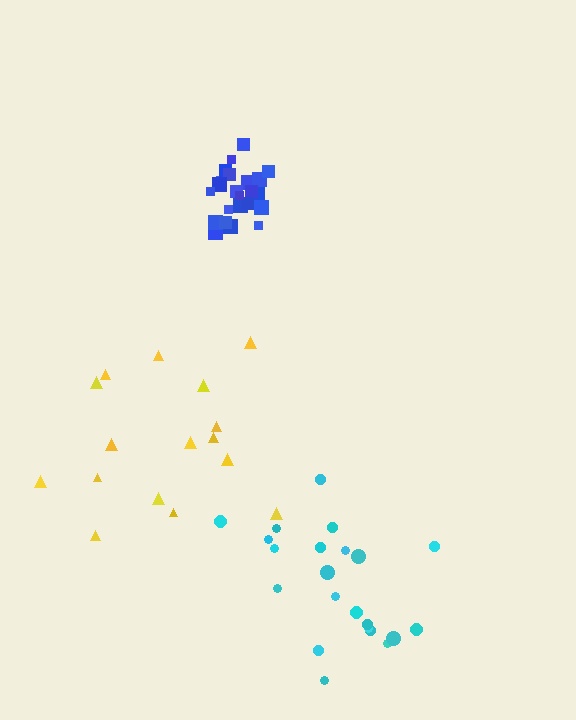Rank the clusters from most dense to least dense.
blue, cyan, yellow.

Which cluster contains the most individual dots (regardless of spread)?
Blue (24).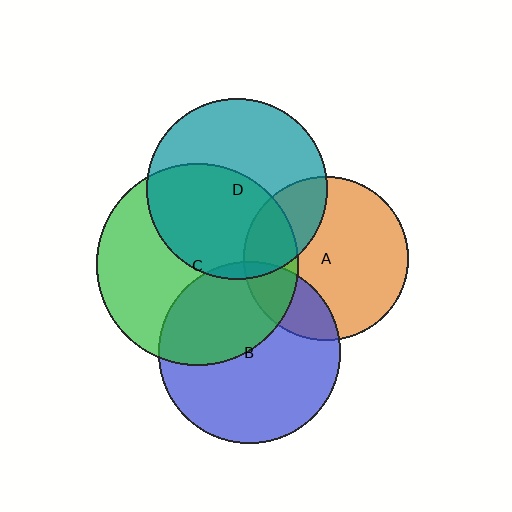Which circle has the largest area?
Circle C (green).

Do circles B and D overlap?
Yes.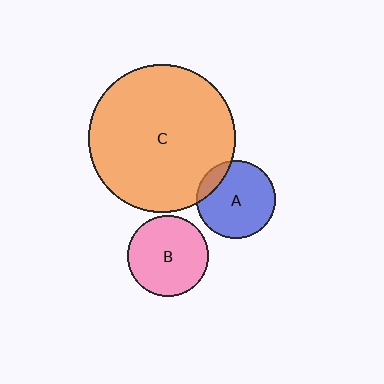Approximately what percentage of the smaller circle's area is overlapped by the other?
Approximately 15%.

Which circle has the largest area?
Circle C (orange).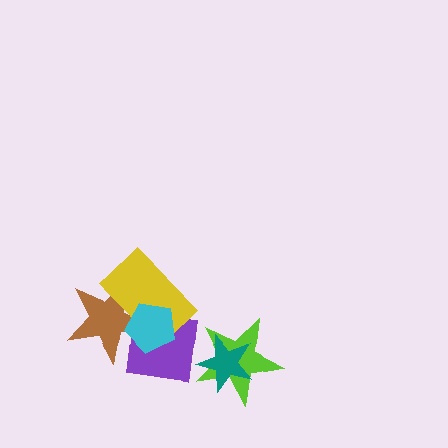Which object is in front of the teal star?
The purple square is in front of the teal star.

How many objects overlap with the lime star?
2 objects overlap with the lime star.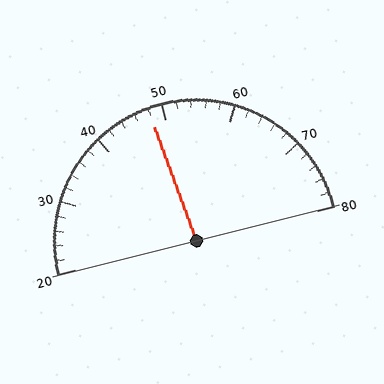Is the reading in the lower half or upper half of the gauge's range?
The reading is in the lower half of the range (20 to 80).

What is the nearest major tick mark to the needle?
The nearest major tick mark is 50.